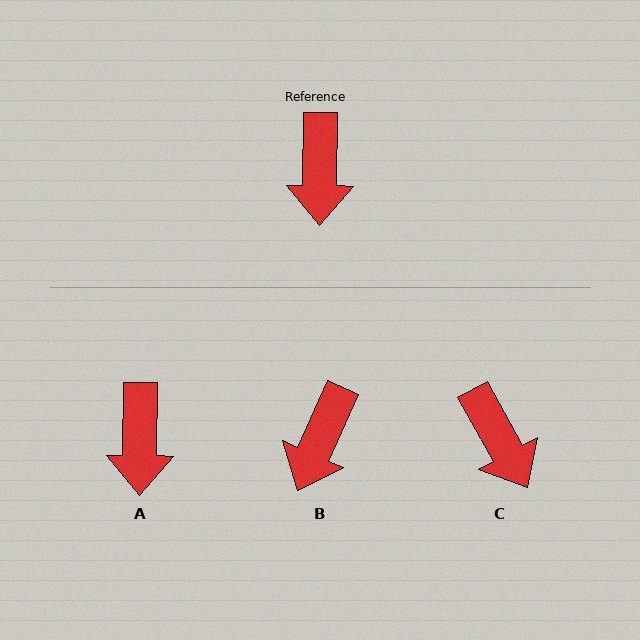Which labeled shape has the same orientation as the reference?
A.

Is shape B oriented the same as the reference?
No, it is off by about 23 degrees.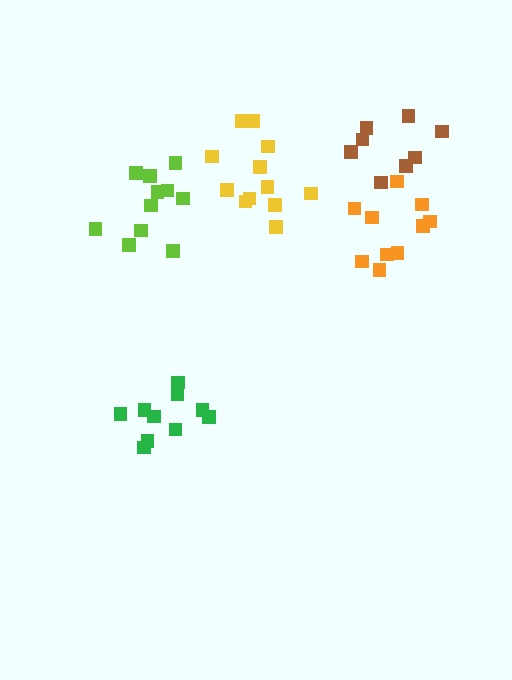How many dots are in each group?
Group 1: 11 dots, Group 2: 12 dots, Group 3: 10 dots, Group 4: 8 dots, Group 5: 10 dots (51 total).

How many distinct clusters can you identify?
There are 5 distinct clusters.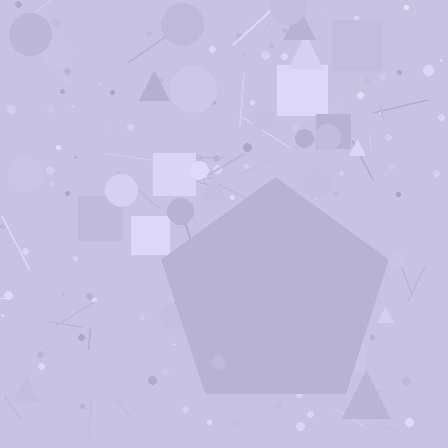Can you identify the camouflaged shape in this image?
The camouflaged shape is a pentagon.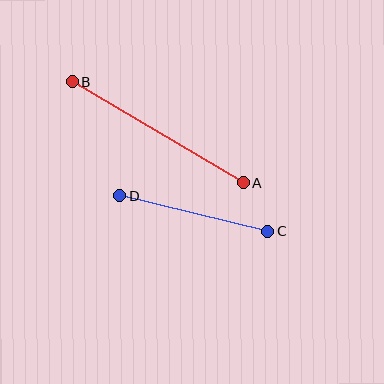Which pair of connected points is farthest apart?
Points A and B are farthest apart.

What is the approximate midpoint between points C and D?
The midpoint is at approximately (194, 213) pixels.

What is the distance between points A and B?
The distance is approximately 199 pixels.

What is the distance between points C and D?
The distance is approximately 152 pixels.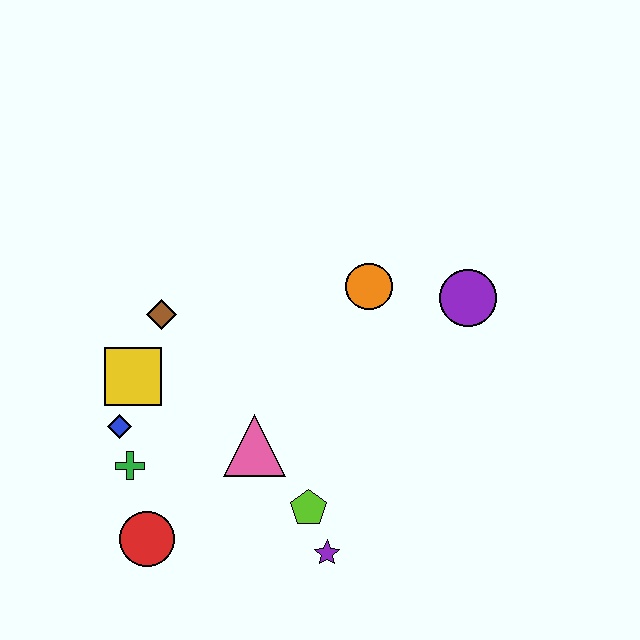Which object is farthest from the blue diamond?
The purple circle is farthest from the blue diamond.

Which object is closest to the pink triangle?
The lime pentagon is closest to the pink triangle.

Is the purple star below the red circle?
Yes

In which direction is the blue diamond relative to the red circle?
The blue diamond is above the red circle.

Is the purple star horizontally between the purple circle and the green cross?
Yes